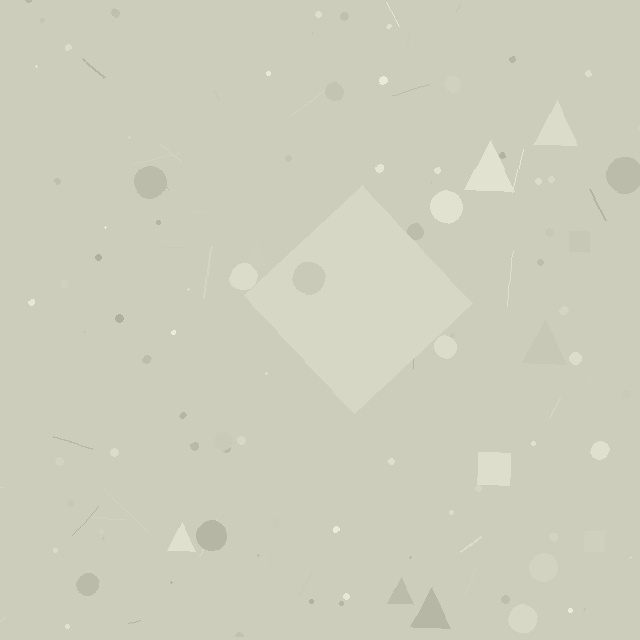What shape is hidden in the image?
A diamond is hidden in the image.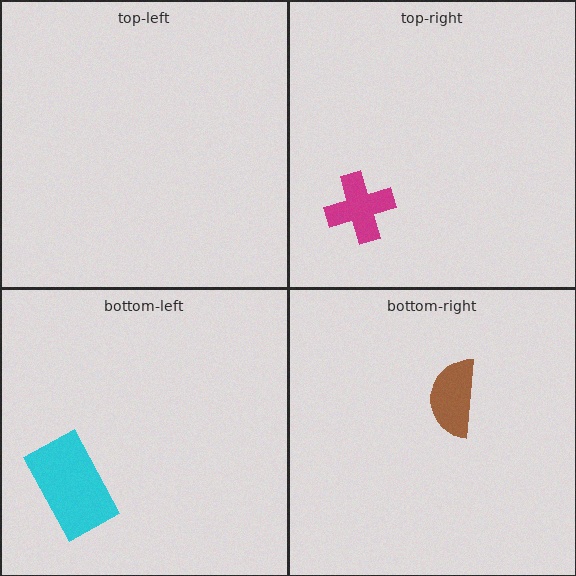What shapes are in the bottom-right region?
The brown semicircle.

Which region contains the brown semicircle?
The bottom-right region.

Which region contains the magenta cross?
The top-right region.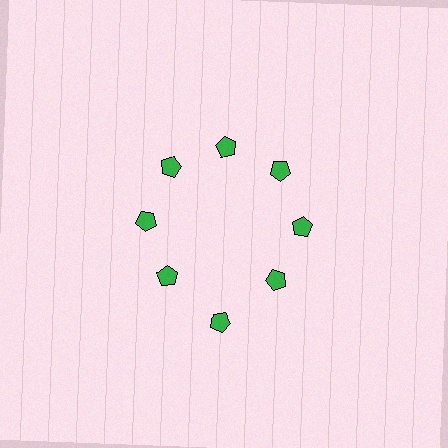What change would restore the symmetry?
The symmetry would be restored by moving it inward, back onto the ring so that all 8 pentagons sit at equal angles and equal distance from the center.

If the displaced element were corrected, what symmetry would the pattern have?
It would have 8-fold rotational symmetry — the pattern would map onto itself every 45 degrees.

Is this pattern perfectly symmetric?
No. The 8 green pentagons are arranged in a ring, but one element near the 6 o'clock position is pushed outward from the center, breaking the 8-fold rotational symmetry.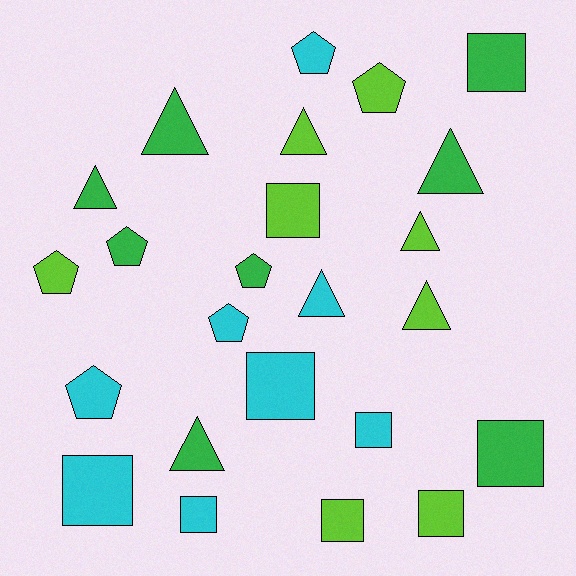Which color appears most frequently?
Cyan, with 8 objects.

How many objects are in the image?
There are 24 objects.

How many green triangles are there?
There are 4 green triangles.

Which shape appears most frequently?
Square, with 9 objects.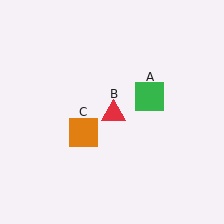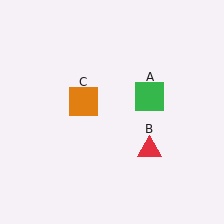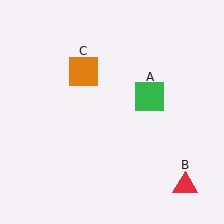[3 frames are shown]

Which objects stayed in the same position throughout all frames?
Green square (object A) remained stationary.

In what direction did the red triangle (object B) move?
The red triangle (object B) moved down and to the right.